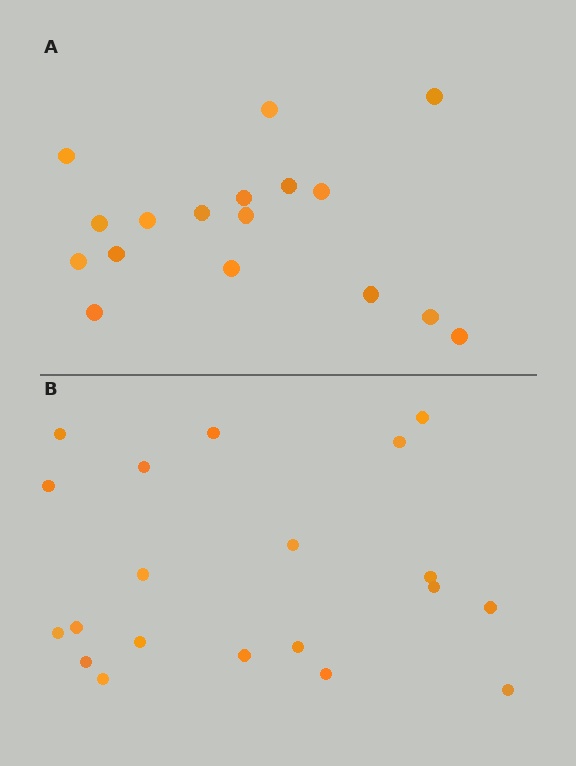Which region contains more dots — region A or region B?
Region B (the bottom region) has more dots.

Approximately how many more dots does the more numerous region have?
Region B has just a few more — roughly 2 or 3 more dots than region A.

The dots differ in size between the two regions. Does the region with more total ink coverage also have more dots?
No. Region A has more total ink coverage because its dots are larger, but region B actually contains more individual dots. Total area can be misleading — the number of items is what matters here.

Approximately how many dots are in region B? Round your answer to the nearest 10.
About 20 dots.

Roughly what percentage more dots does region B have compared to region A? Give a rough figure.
About 20% more.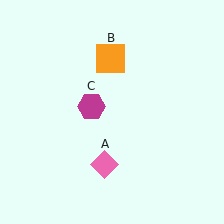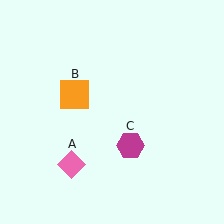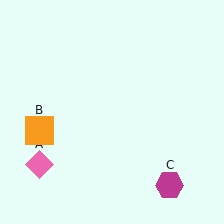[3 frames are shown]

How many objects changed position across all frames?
3 objects changed position: pink diamond (object A), orange square (object B), magenta hexagon (object C).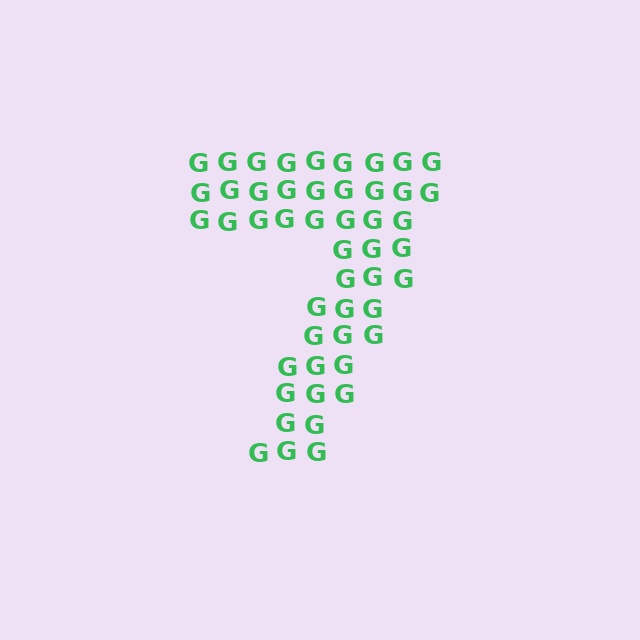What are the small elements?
The small elements are letter G's.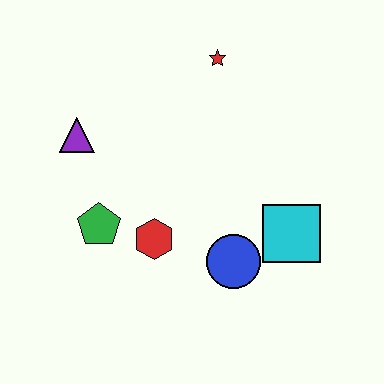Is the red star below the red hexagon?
No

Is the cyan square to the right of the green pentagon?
Yes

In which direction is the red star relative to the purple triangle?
The red star is to the right of the purple triangle.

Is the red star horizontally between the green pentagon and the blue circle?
Yes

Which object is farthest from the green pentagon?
The red star is farthest from the green pentagon.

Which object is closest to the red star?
The purple triangle is closest to the red star.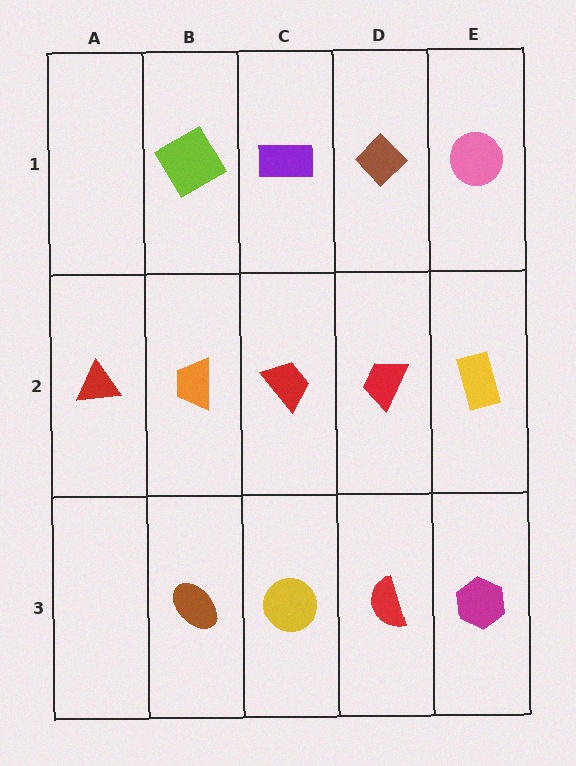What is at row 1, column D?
A brown diamond.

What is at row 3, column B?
A brown ellipse.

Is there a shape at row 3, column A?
No, that cell is empty.